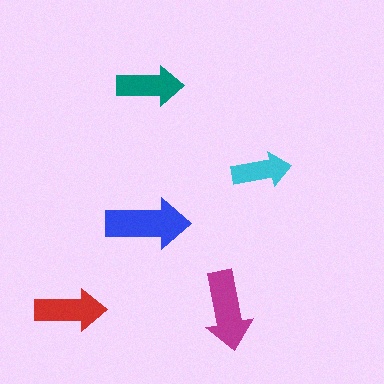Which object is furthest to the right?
The cyan arrow is rightmost.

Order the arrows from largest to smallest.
the blue one, the magenta one, the red one, the teal one, the cyan one.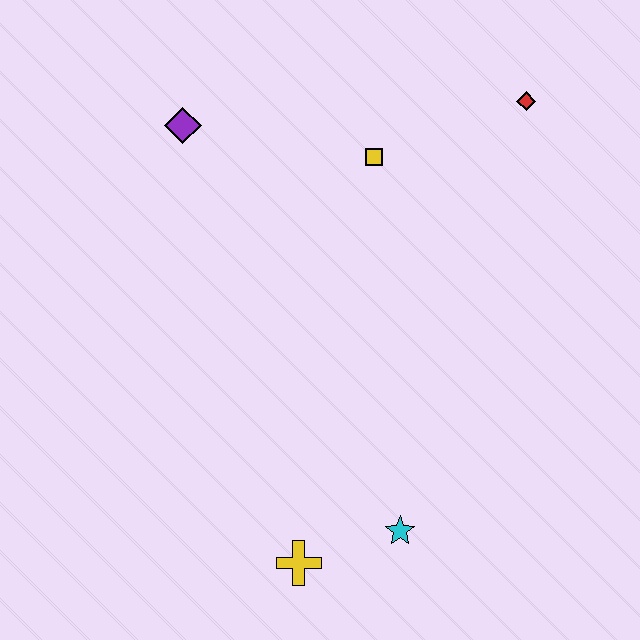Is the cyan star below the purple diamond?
Yes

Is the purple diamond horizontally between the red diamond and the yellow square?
No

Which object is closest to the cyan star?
The yellow cross is closest to the cyan star.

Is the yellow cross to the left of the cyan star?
Yes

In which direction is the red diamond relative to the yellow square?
The red diamond is to the right of the yellow square.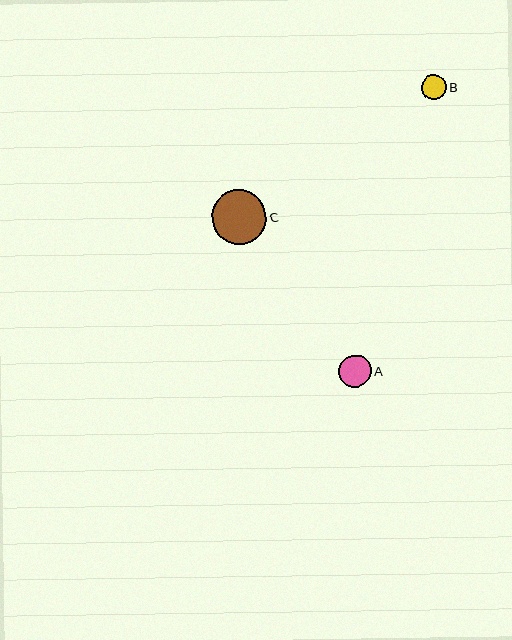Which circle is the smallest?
Circle B is the smallest with a size of approximately 24 pixels.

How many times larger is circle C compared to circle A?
Circle C is approximately 1.7 times the size of circle A.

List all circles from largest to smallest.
From largest to smallest: C, A, B.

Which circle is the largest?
Circle C is the largest with a size of approximately 55 pixels.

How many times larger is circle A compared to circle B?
Circle A is approximately 1.3 times the size of circle B.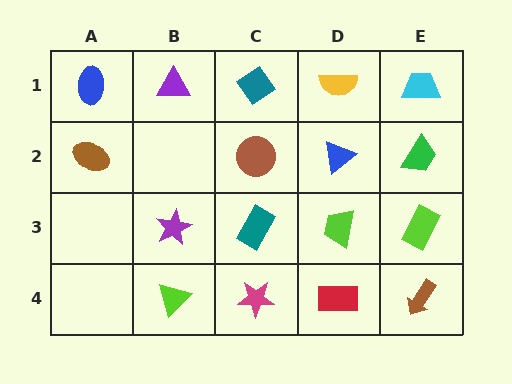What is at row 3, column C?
A teal rectangle.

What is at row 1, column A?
A blue ellipse.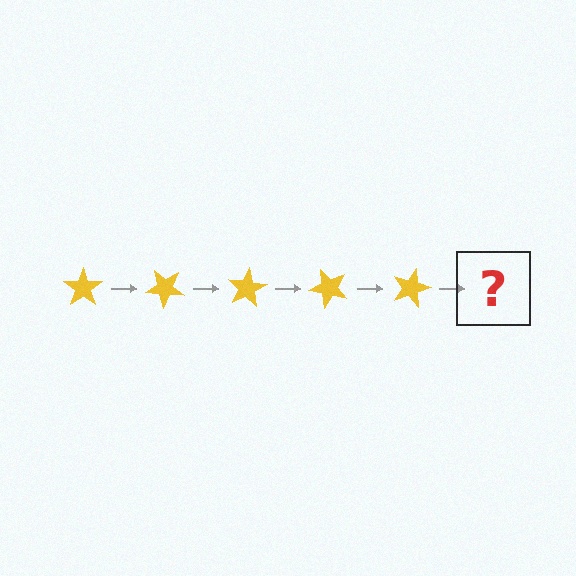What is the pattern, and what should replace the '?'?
The pattern is that the star rotates 40 degrees each step. The '?' should be a yellow star rotated 200 degrees.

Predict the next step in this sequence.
The next step is a yellow star rotated 200 degrees.